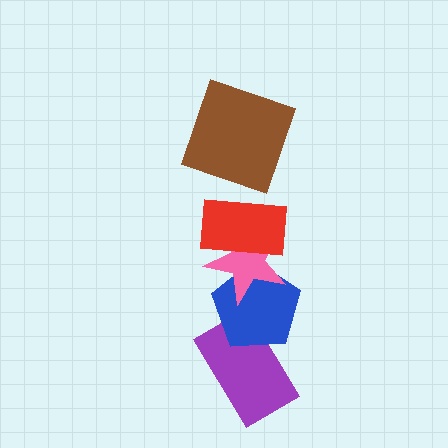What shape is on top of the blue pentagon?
The pink star is on top of the blue pentagon.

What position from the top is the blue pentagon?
The blue pentagon is 4th from the top.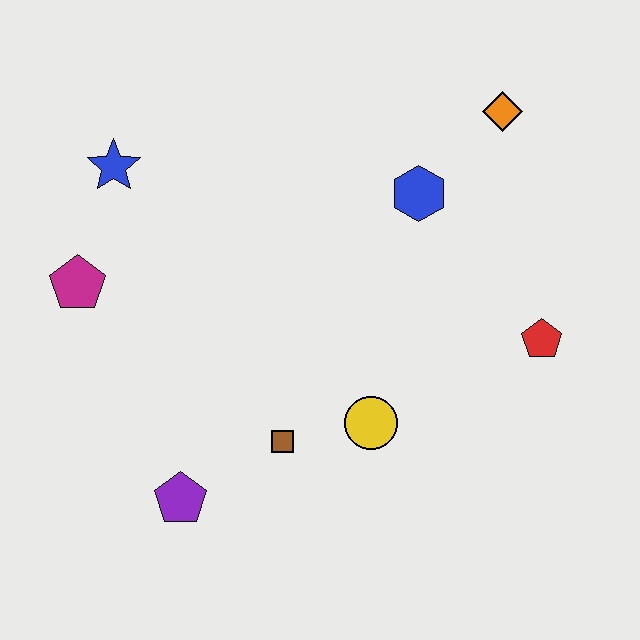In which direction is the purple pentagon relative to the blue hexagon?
The purple pentagon is below the blue hexagon.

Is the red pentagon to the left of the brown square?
No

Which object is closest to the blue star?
The magenta pentagon is closest to the blue star.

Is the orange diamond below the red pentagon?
No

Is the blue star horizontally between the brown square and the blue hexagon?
No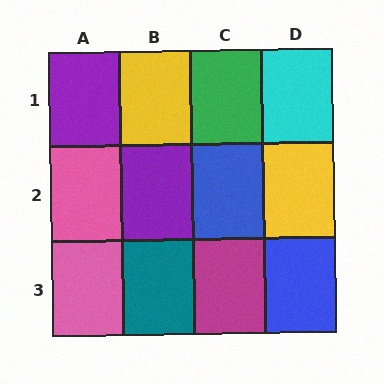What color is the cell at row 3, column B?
Teal.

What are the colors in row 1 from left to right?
Purple, yellow, green, cyan.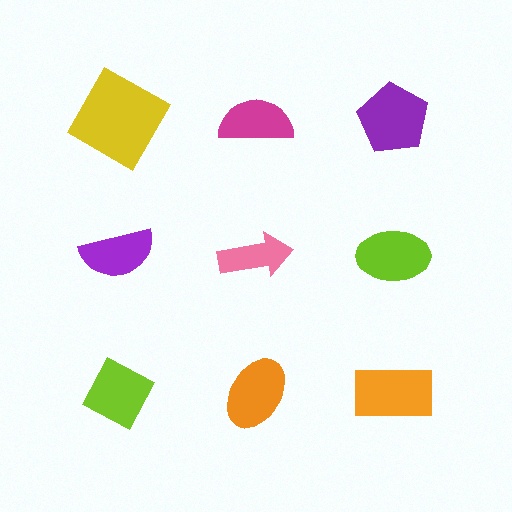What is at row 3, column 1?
A lime diamond.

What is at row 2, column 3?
A lime ellipse.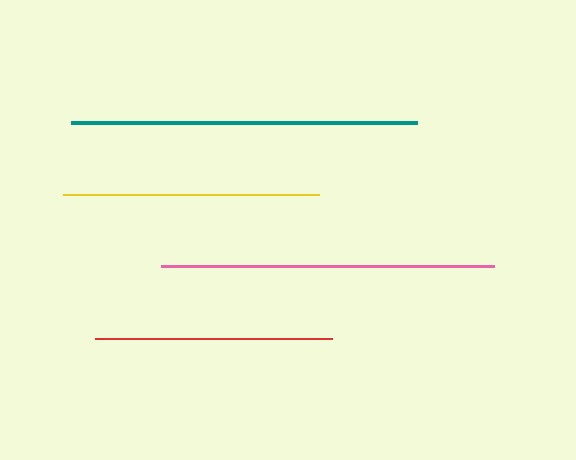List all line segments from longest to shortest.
From longest to shortest: teal, pink, yellow, red.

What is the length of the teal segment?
The teal segment is approximately 345 pixels long.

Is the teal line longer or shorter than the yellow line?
The teal line is longer than the yellow line.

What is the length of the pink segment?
The pink segment is approximately 332 pixels long.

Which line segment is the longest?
The teal line is the longest at approximately 345 pixels.